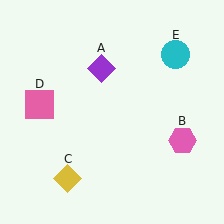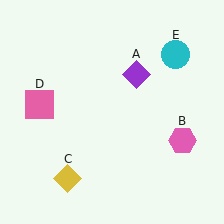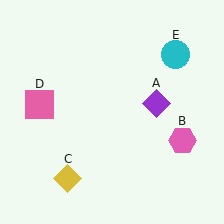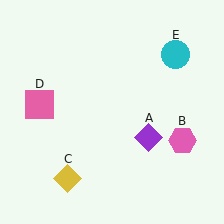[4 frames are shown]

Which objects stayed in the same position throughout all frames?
Pink hexagon (object B) and yellow diamond (object C) and pink square (object D) and cyan circle (object E) remained stationary.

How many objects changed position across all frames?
1 object changed position: purple diamond (object A).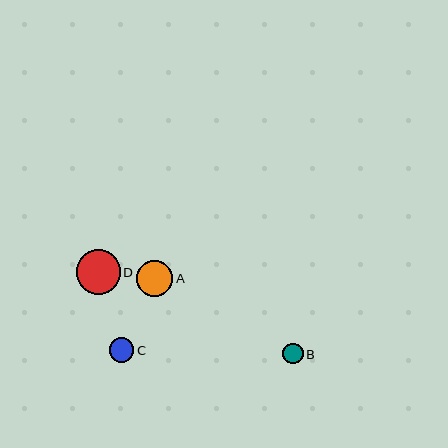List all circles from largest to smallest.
From largest to smallest: D, A, C, B.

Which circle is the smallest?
Circle B is the smallest with a size of approximately 21 pixels.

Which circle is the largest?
Circle D is the largest with a size of approximately 44 pixels.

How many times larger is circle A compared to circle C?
Circle A is approximately 1.5 times the size of circle C.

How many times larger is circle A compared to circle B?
Circle A is approximately 1.8 times the size of circle B.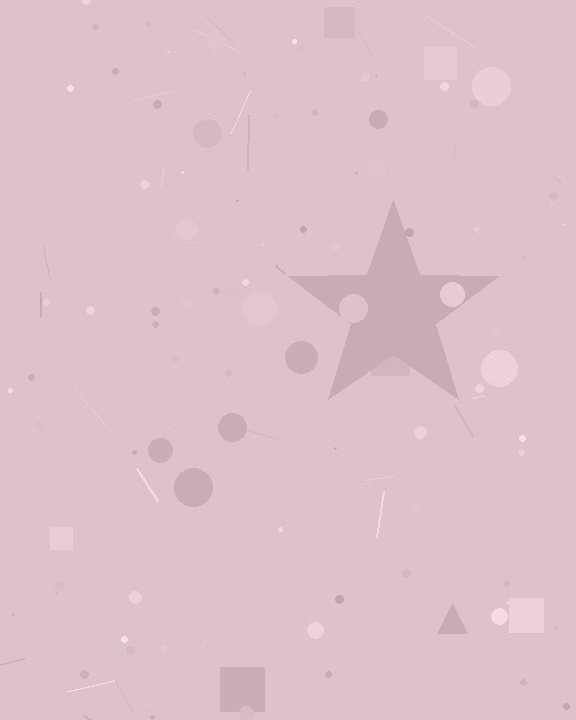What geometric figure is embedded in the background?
A star is embedded in the background.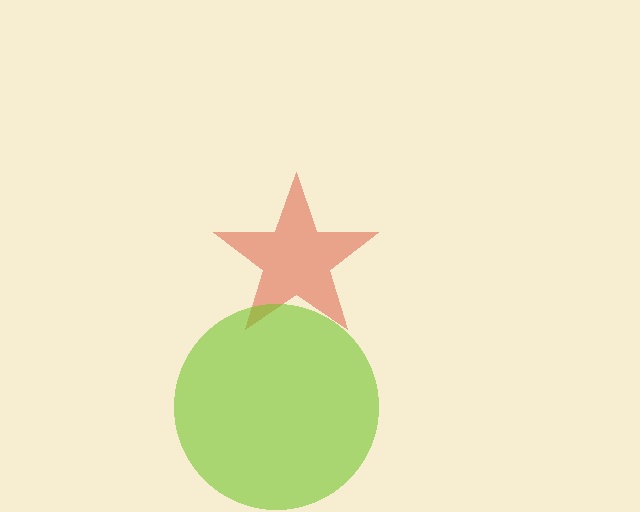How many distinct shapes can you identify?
There are 2 distinct shapes: a red star, a lime circle.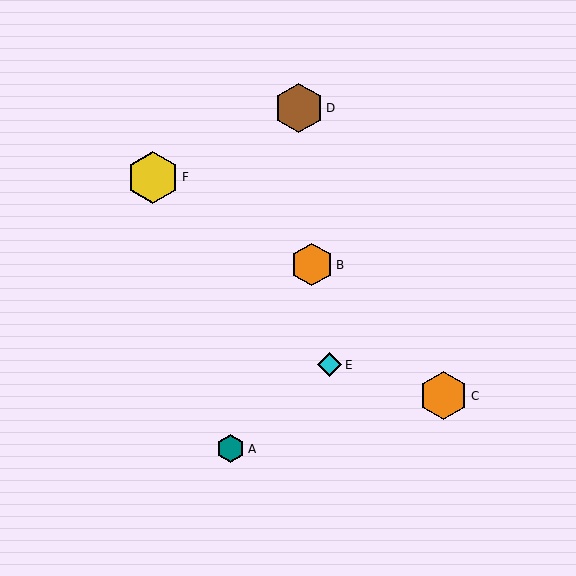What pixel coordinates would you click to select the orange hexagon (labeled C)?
Click at (444, 396) to select the orange hexagon C.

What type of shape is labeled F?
Shape F is a yellow hexagon.